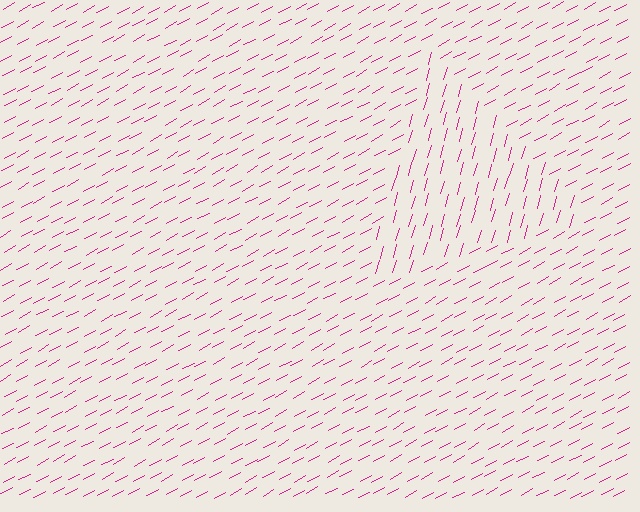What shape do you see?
I see a triangle.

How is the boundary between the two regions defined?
The boundary is defined purely by a change in line orientation (approximately 45 degrees difference). All lines are the same color and thickness.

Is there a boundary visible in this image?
Yes, there is a texture boundary formed by a change in line orientation.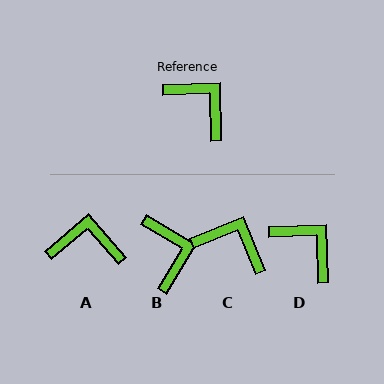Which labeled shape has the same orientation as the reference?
D.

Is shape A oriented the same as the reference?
No, it is off by about 39 degrees.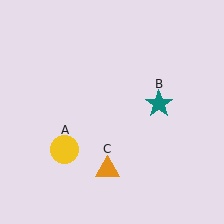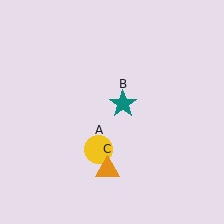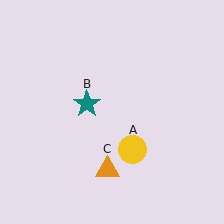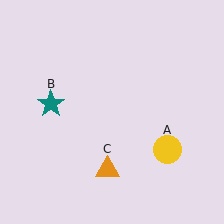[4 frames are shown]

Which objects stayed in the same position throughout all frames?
Orange triangle (object C) remained stationary.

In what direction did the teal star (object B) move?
The teal star (object B) moved left.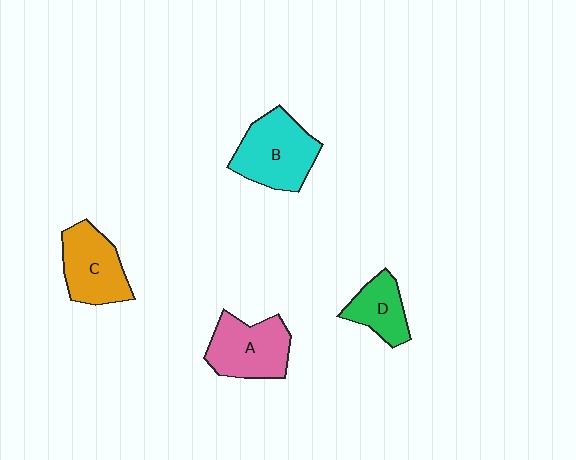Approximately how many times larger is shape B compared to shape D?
Approximately 1.7 times.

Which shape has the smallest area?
Shape D (green).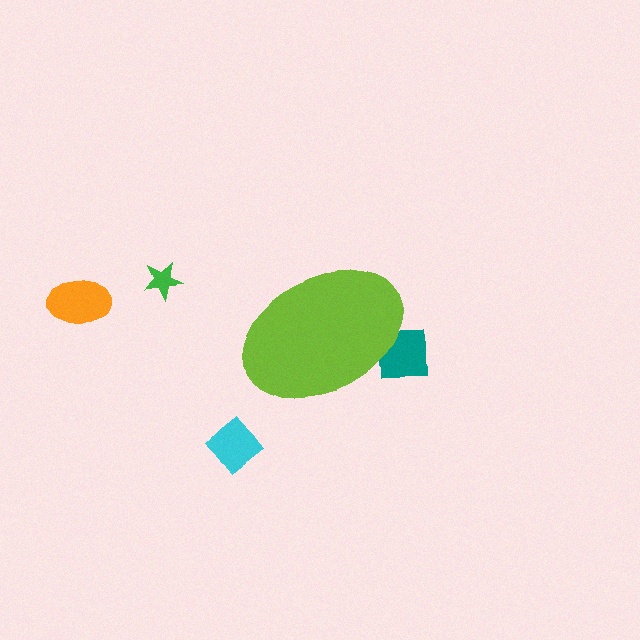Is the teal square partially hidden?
Yes, the teal square is partially hidden behind the lime ellipse.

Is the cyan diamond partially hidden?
No, the cyan diamond is fully visible.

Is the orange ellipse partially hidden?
No, the orange ellipse is fully visible.